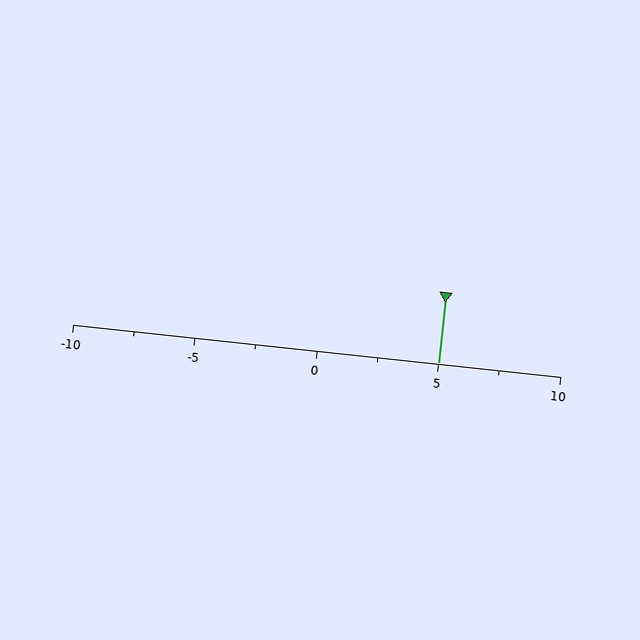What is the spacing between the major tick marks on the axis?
The major ticks are spaced 5 apart.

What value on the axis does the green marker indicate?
The marker indicates approximately 5.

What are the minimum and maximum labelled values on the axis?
The axis runs from -10 to 10.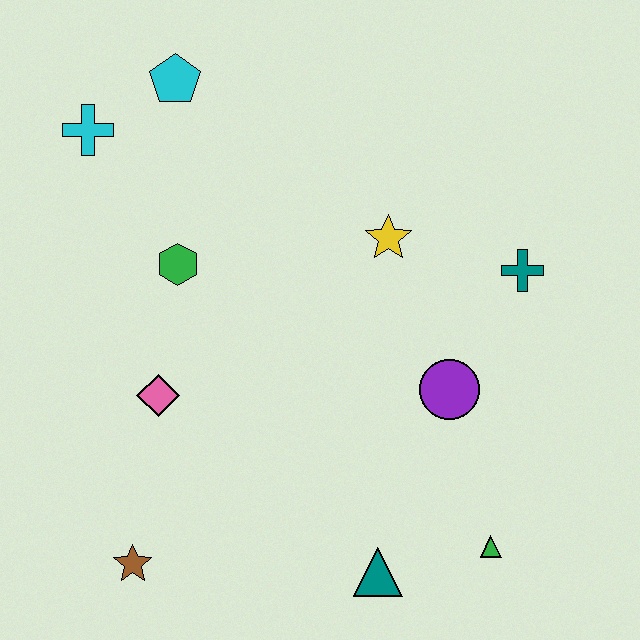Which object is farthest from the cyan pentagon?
The green triangle is farthest from the cyan pentagon.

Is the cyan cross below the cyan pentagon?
Yes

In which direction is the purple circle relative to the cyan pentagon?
The purple circle is below the cyan pentagon.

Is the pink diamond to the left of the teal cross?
Yes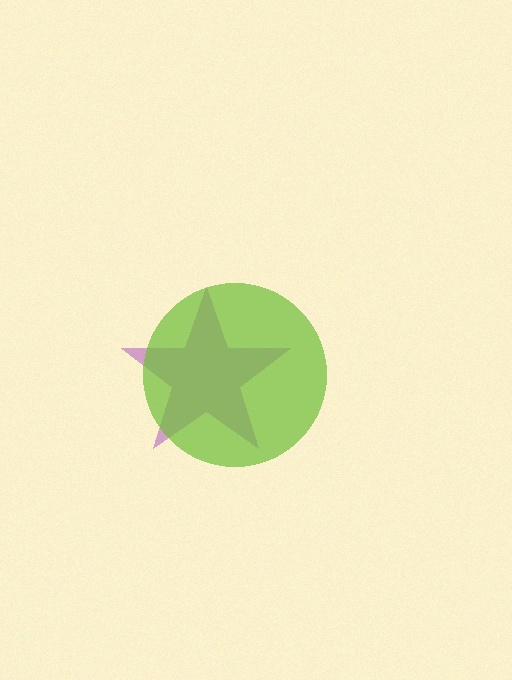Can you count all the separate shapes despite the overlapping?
Yes, there are 2 separate shapes.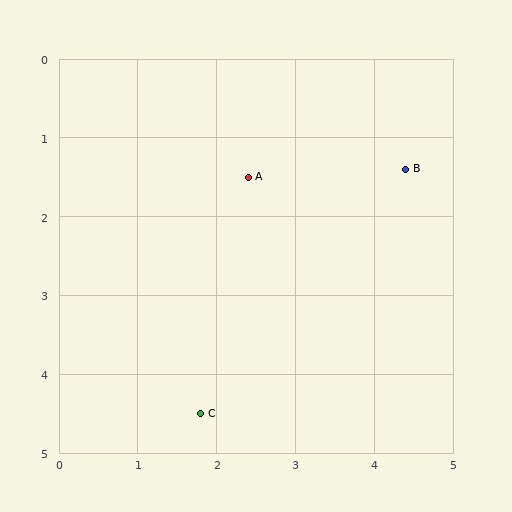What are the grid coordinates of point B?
Point B is at approximately (4.4, 1.4).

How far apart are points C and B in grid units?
Points C and B are about 4.0 grid units apart.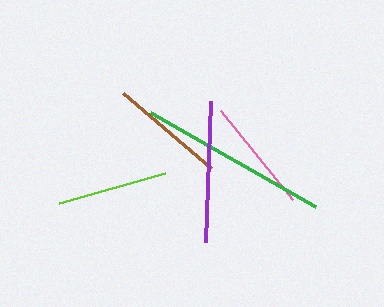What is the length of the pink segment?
The pink segment is approximately 115 pixels long.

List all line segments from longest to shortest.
From longest to shortest: green, purple, brown, pink, lime.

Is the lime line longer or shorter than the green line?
The green line is longer than the lime line.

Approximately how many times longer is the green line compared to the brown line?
The green line is approximately 1.6 times the length of the brown line.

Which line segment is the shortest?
The lime line is the shortest at approximately 110 pixels.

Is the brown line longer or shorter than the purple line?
The purple line is longer than the brown line.